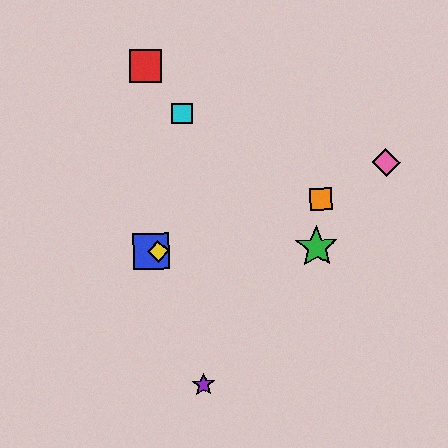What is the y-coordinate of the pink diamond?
The pink diamond is at y≈162.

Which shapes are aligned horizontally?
The blue square, the green star, the yellow diamond are aligned horizontally.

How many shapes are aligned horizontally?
3 shapes (the blue square, the green star, the yellow diamond) are aligned horizontally.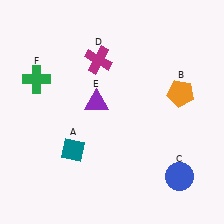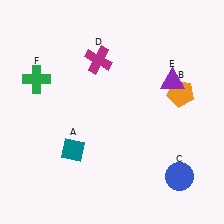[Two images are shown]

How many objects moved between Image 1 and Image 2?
1 object moved between the two images.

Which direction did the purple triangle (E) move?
The purple triangle (E) moved right.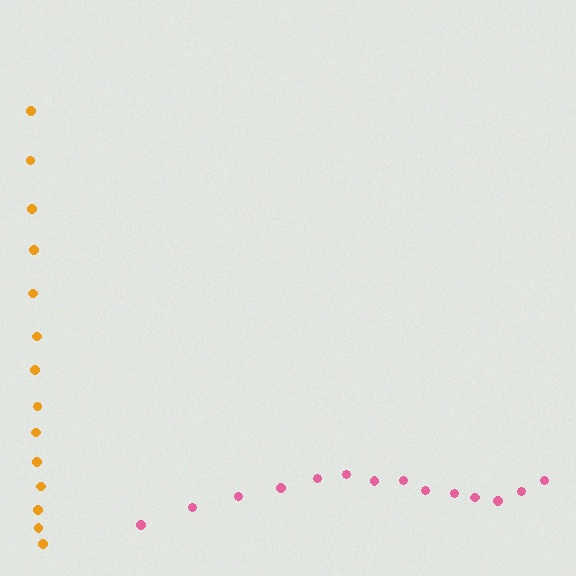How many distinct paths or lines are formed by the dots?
There are 2 distinct paths.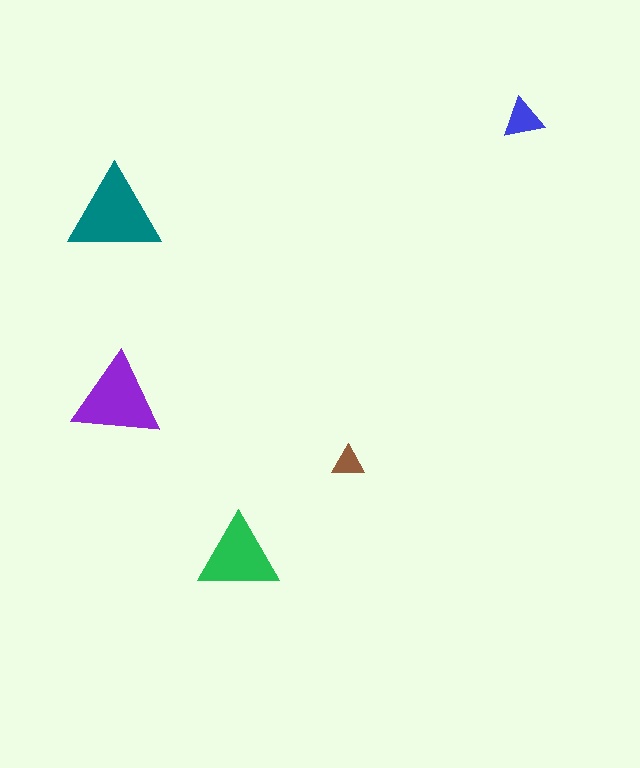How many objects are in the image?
There are 5 objects in the image.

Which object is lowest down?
The green triangle is bottommost.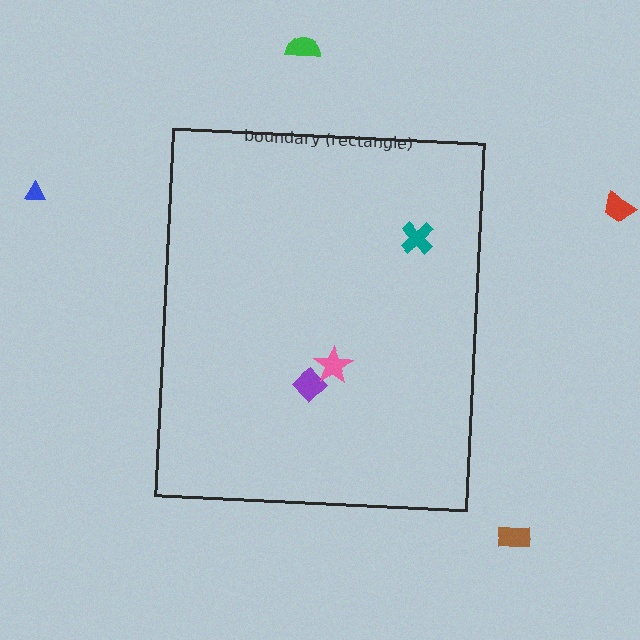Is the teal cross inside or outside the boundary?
Inside.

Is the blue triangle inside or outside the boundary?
Outside.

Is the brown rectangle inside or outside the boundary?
Outside.